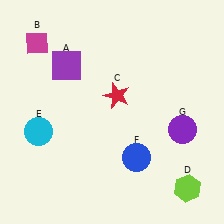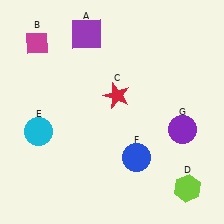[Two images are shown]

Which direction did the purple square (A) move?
The purple square (A) moved up.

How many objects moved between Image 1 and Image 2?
1 object moved between the two images.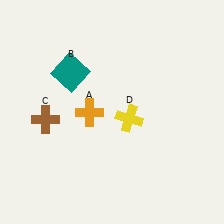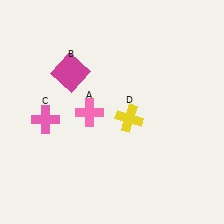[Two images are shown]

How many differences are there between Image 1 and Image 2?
There are 3 differences between the two images.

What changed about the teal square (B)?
In Image 1, B is teal. In Image 2, it changed to magenta.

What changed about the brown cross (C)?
In Image 1, C is brown. In Image 2, it changed to pink.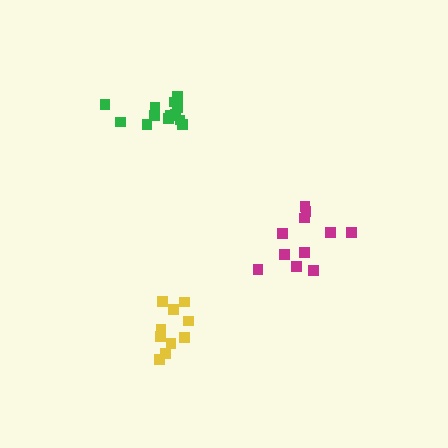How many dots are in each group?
Group 1: 11 dots, Group 2: 10 dots, Group 3: 13 dots (34 total).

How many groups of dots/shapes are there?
There are 3 groups.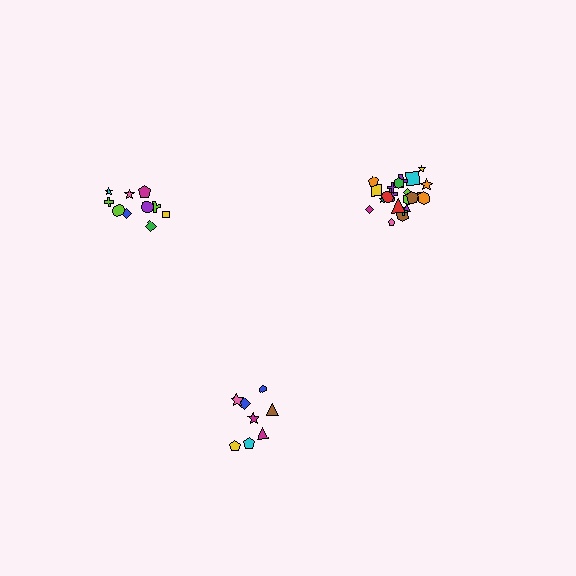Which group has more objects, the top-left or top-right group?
The top-right group.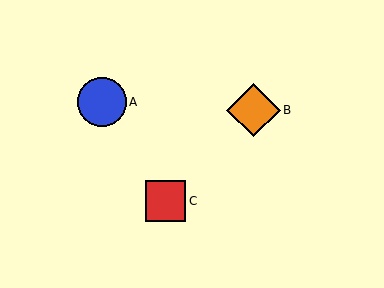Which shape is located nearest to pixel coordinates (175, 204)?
The red square (labeled C) at (166, 201) is nearest to that location.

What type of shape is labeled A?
Shape A is a blue circle.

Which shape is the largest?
The orange diamond (labeled B) is the largest.